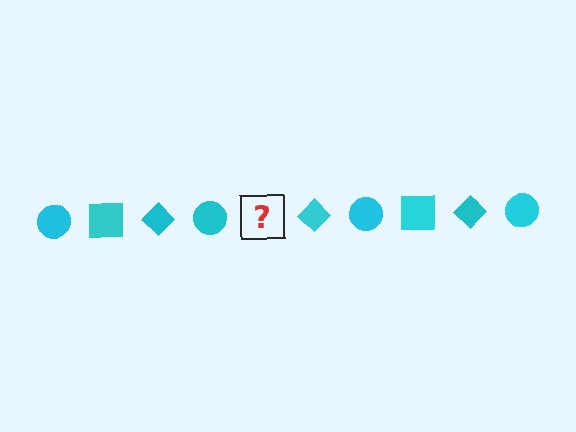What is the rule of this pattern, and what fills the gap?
The rule is that the pattern cycles through circle, square, diamond shapes in cyan. The gap should be filled with a cyan square.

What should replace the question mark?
The question mark should be replaced with a cyan square.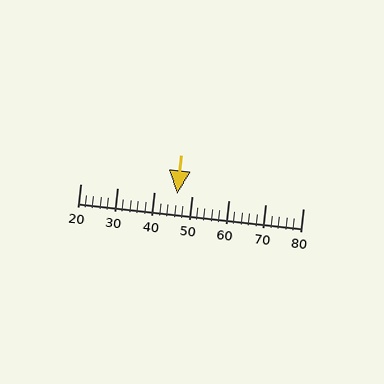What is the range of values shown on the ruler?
The ruler shows values from 20 to 80.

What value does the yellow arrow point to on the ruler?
The yellow arrow points to approximately 46.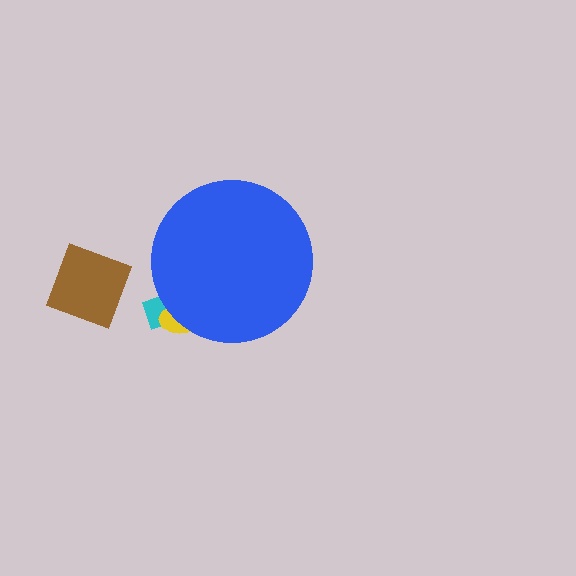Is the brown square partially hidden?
No, the brown square is fully visible.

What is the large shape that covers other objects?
A blue circle.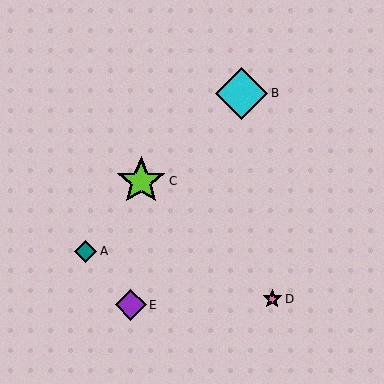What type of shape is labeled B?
Shape B is a cyan diamond.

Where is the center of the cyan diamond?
The center of the cyan diamond is at (242, 93).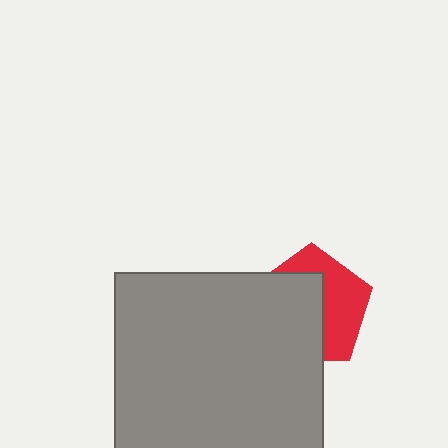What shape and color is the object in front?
The object in front is a gray square.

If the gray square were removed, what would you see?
You would see the complete red pentagon.